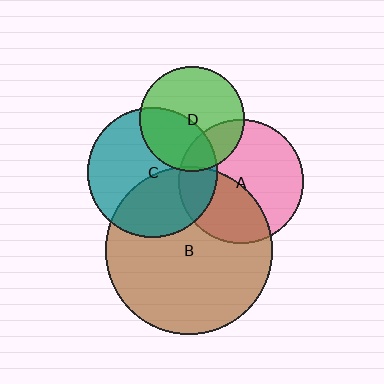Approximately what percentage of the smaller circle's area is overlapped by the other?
Approximately 20%.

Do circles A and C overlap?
Yes.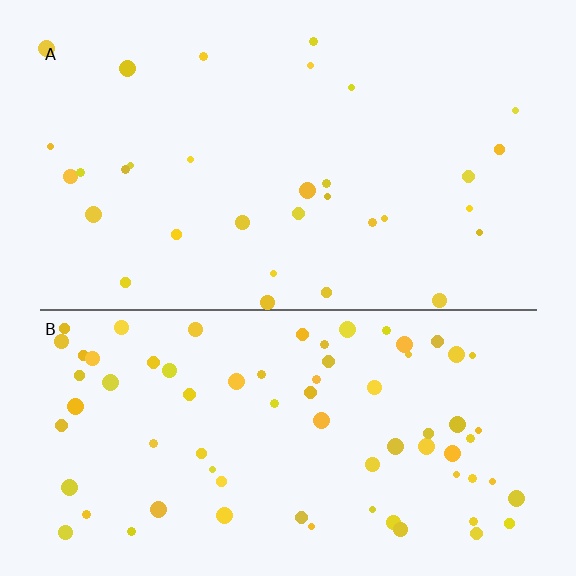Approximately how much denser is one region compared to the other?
Approximately 2.4× — region B over region A.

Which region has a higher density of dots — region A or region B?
B (the bottom).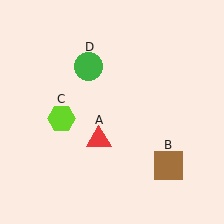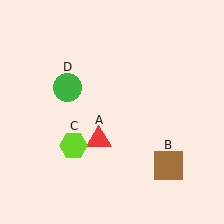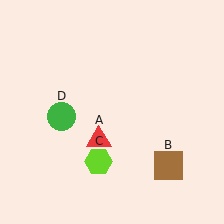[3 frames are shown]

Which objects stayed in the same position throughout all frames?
Red triangle (object A) and brown square (object B) remained stationary.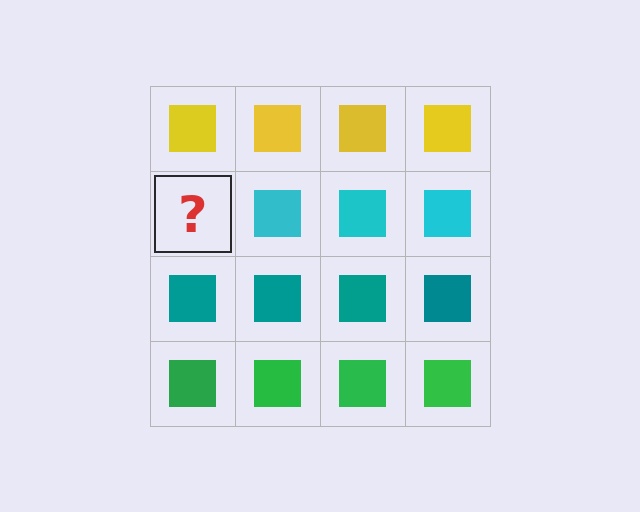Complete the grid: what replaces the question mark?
The question mark should be replaced with a cyan square.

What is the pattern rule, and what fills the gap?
The rule is that each row has a consistent color. The gap should be filled with a cyan square.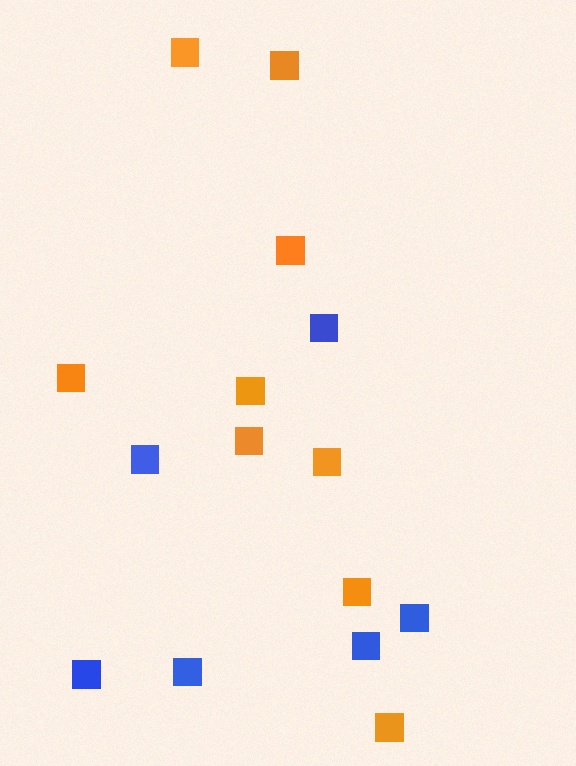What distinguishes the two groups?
There are 2 groups: one group of blue squares (6) and one group of orange squares (9).